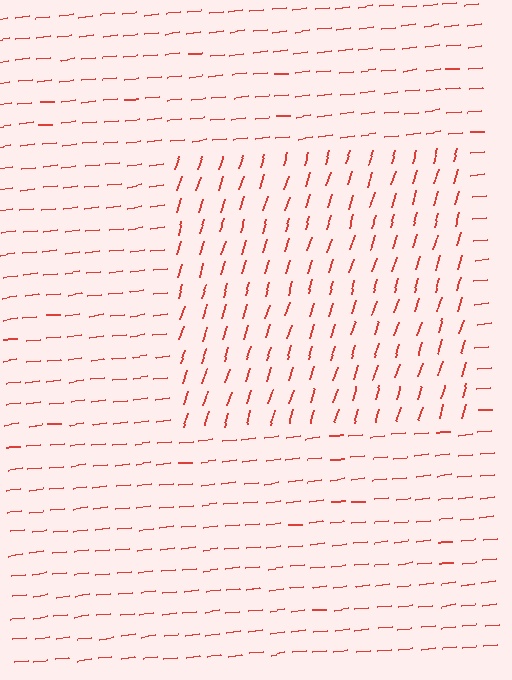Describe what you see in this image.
The image is filled with small red line segments. A rectangle region in the image has lines oriented differently from the surrounding lines, creating a visible texture boundary.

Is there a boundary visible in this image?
Yes, there is a texture boundary formed by a change in line orientation.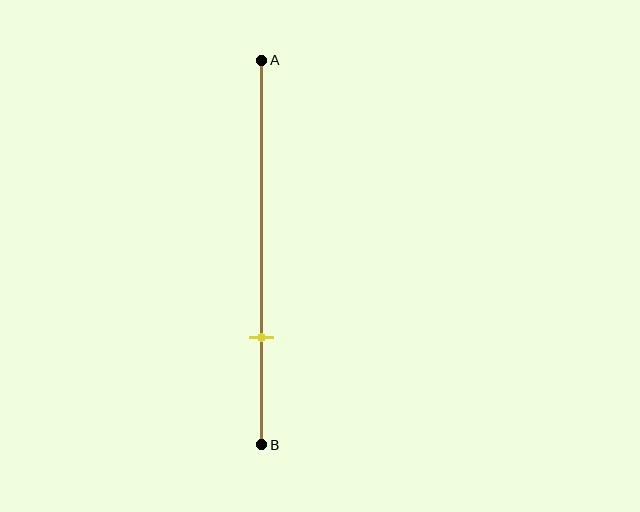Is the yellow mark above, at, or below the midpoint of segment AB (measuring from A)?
The yellow mark is below the midpoint of segment AB.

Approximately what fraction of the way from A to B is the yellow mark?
The yellow mark is approximately 70% of the way from A to B.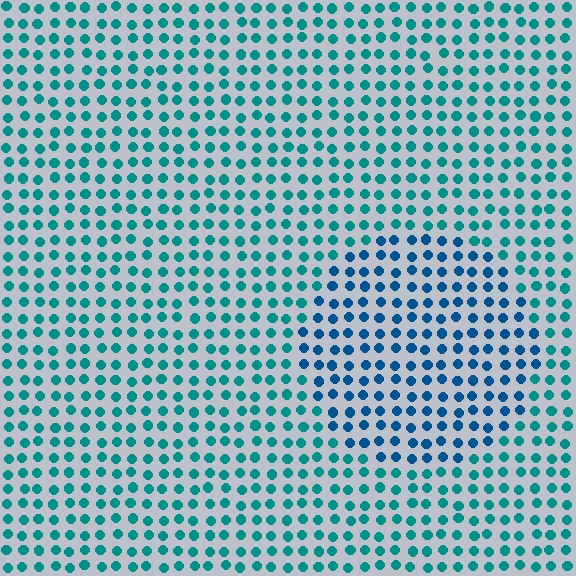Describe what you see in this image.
The image is filled with small teal elements in a uniform arrangement. A circle-shaped region is visible where the elements are tinted to a slightly different hue, forming a subtle color boundary.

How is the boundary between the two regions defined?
The boundary is defined purely by a slight shift in hue (about 29 degrees). Spacing, size, and orientation are identical on both sides.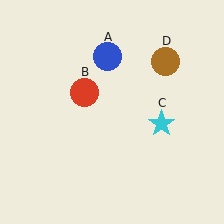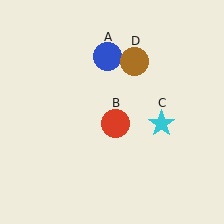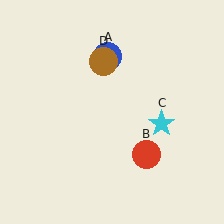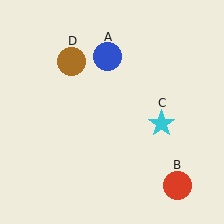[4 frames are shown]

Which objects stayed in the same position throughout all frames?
Blue circle (object A) and cyan star (object C) remained stationary.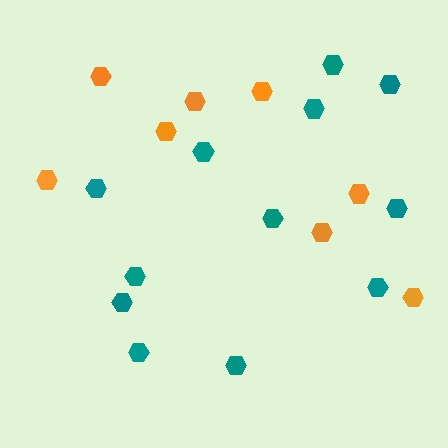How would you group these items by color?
There are 2 groups: one group of orange hexagons (8) and one group of teal hexagons (12).